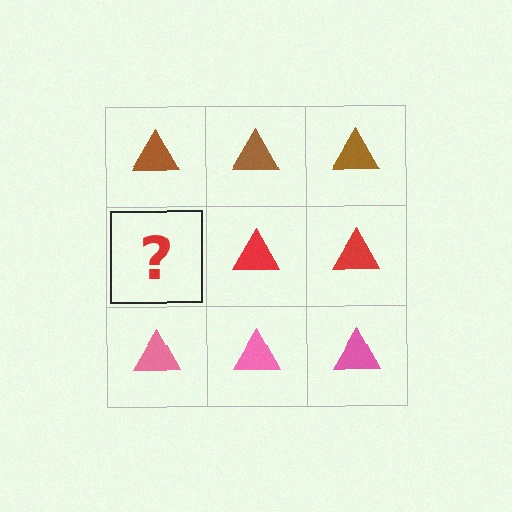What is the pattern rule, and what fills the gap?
The rule is that each row has a consistent color. The gap should be filled with a red triangle.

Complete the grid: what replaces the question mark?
The question mark should be replaced with a red triangle.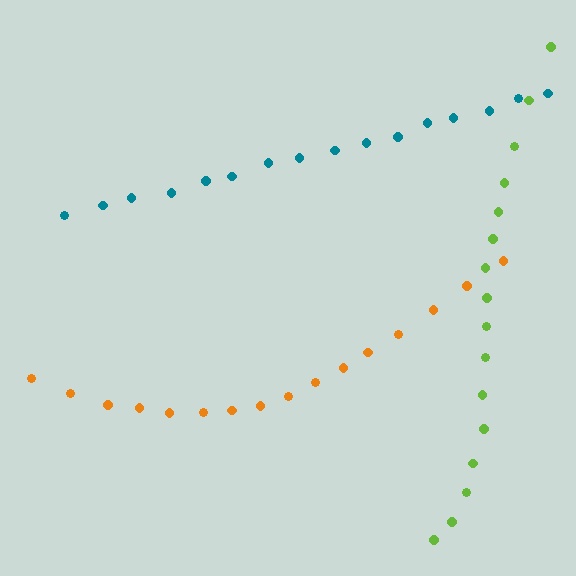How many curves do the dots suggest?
There are 3 distinct paths.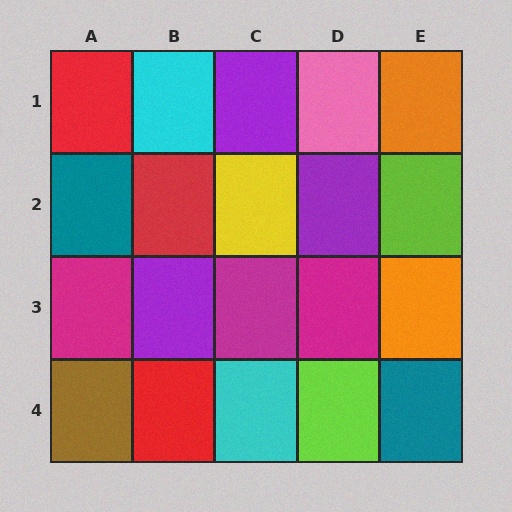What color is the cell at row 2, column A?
Teal.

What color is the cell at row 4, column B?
Red.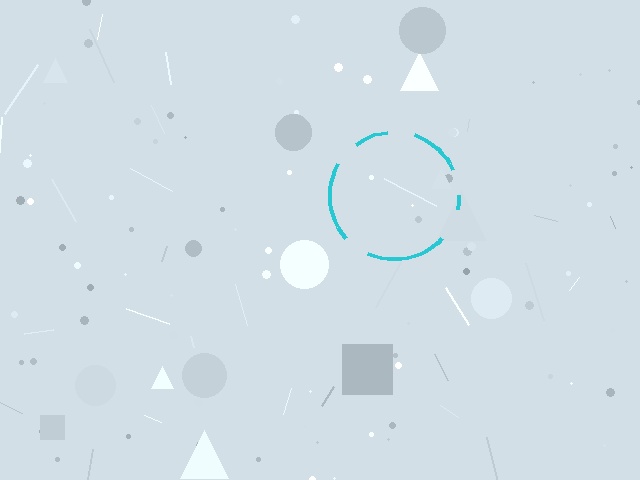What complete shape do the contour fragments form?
The contour fragments form a circle.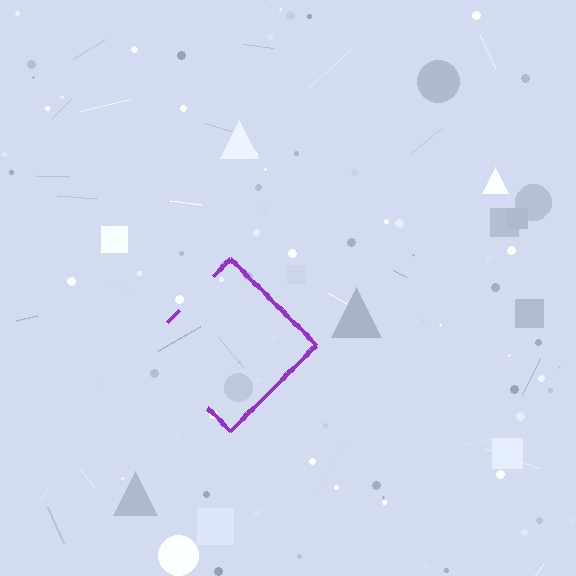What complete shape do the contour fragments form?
The contour fragments form a diamond.